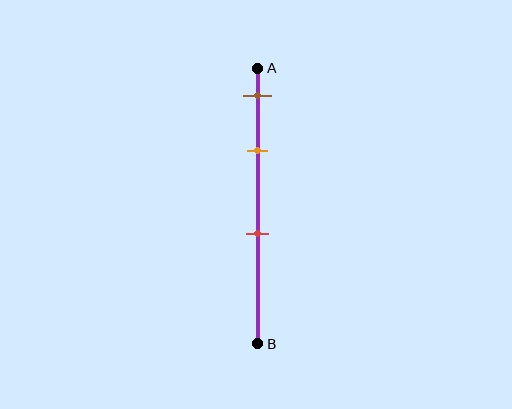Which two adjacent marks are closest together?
The brown and orange marks are the closest adjacent pair.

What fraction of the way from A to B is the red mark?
The red mark is approximately 60% (0.6) of the way from A to B.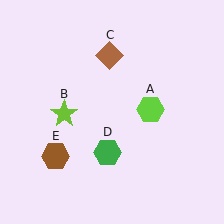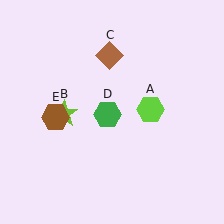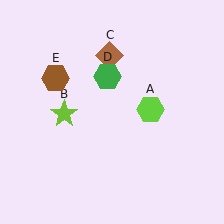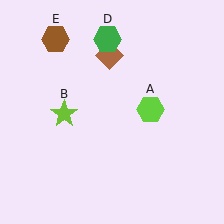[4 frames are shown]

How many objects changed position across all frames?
2 objects changed position: green hexagon (object D), brown hexagon (object E).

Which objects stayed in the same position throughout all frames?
Lime hexagon (object A) and lime star (object B) and brown diamond (object C) remained stationary.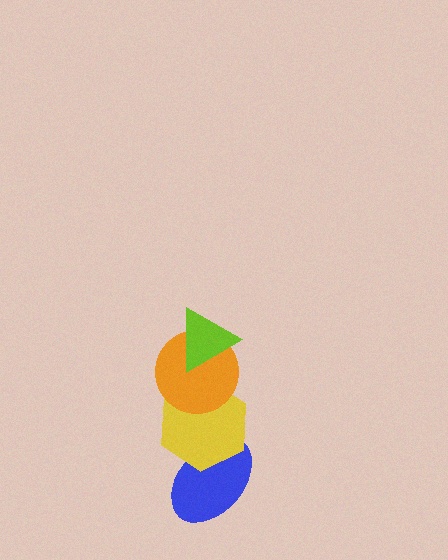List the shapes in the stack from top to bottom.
From top to bottom: the lime triangle, the orange circle, the yellow hexagon, the blue ellipse.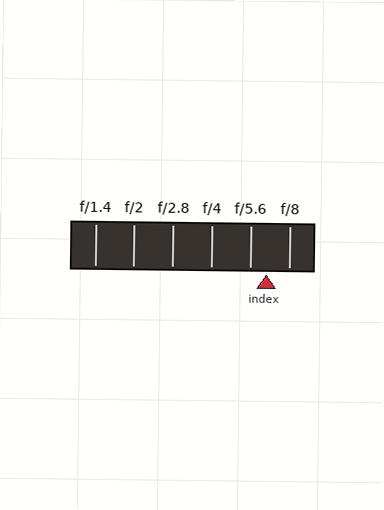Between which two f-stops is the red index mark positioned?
The index mark is between f/5.6 and f/8.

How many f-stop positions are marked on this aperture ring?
There are 6 f-stop positions marked.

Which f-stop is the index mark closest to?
The index mark is closest to f/5.6.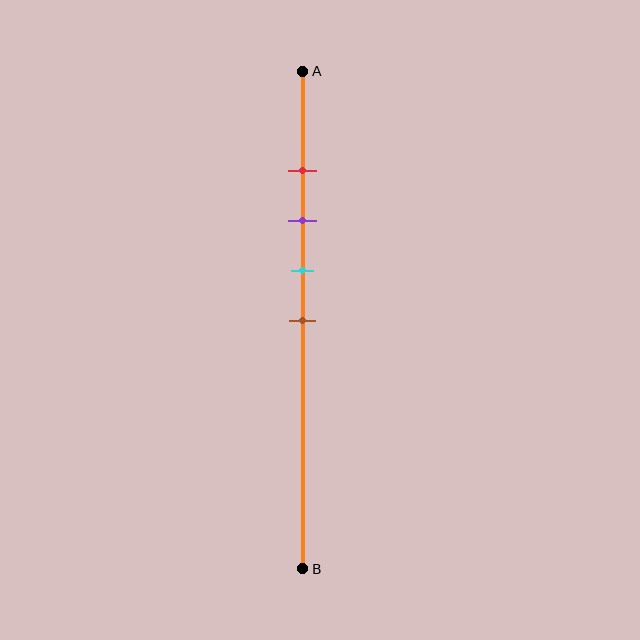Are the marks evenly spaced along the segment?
Yes, the marks are approximately evenly spaced.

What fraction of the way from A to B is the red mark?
The red mark is approximately 20% (0.2) of the way from A to B.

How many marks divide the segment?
There are 4 marks dividing the segment.